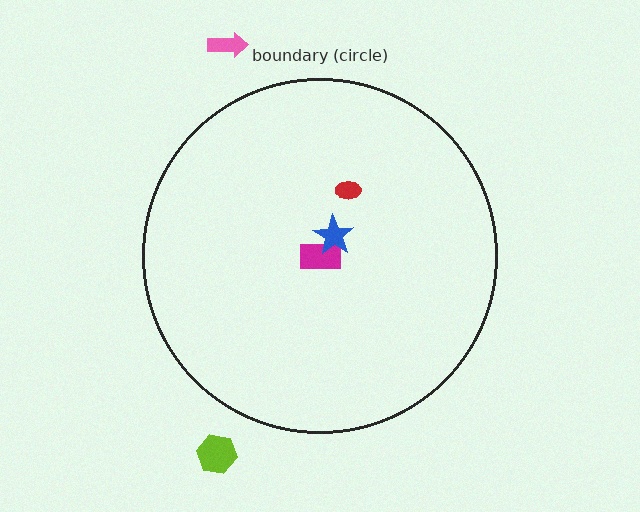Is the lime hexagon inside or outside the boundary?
Outside.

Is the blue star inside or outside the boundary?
Inside.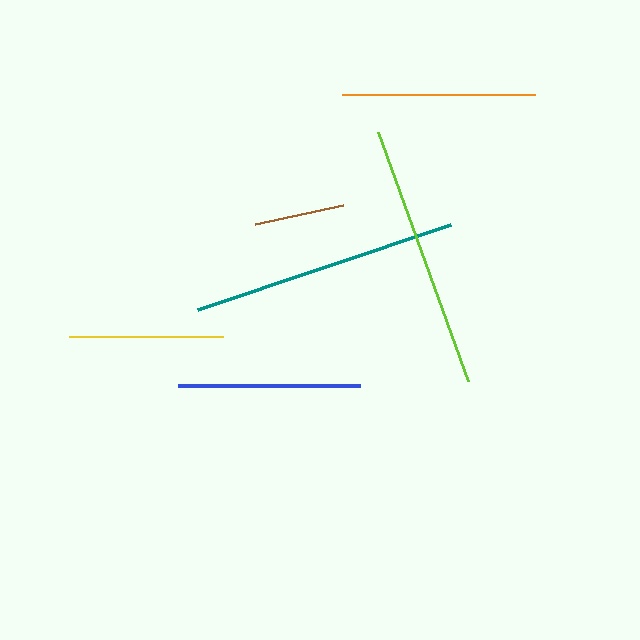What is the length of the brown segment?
The brown segment is approximately 90 pixels long.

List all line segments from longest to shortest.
From longest to shortest: teal, lime, orange, blue, yellow, brown.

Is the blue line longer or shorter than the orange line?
The orange line is longer than the blue line.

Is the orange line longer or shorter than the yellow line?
The orange line is longer than the yellow line.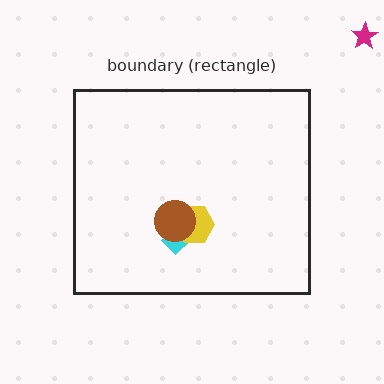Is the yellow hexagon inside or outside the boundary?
Inside.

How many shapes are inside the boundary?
3 inside, 1 outside.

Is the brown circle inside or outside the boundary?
Inside.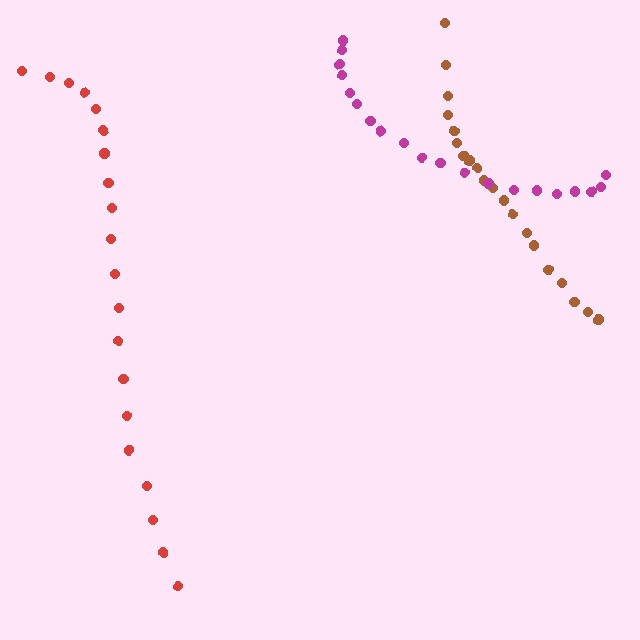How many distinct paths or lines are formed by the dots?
There are 3 distinct paths.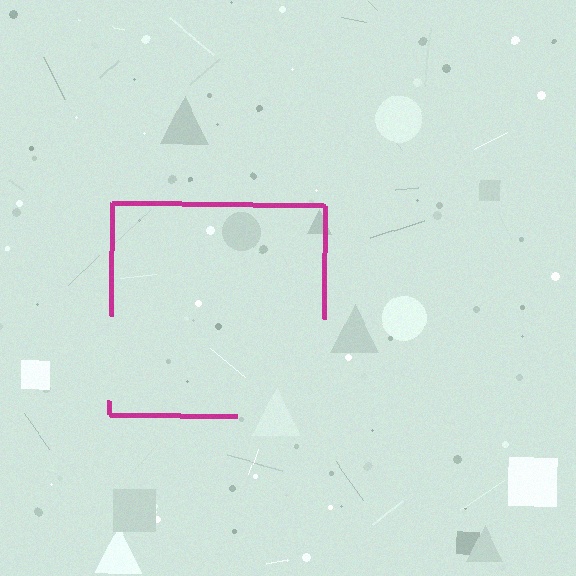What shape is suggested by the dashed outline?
The dashed outline suggests a square.